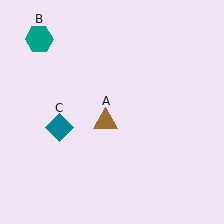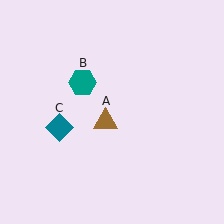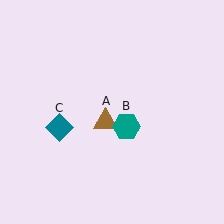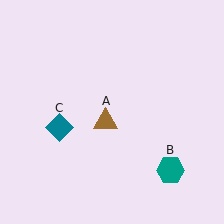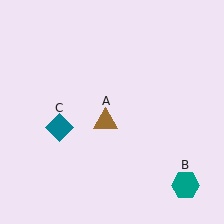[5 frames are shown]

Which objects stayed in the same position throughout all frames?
Brown triangle (object A) and teal diamond (object C) remained stationary.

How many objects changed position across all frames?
1 object changed position: teal hexagon (object B).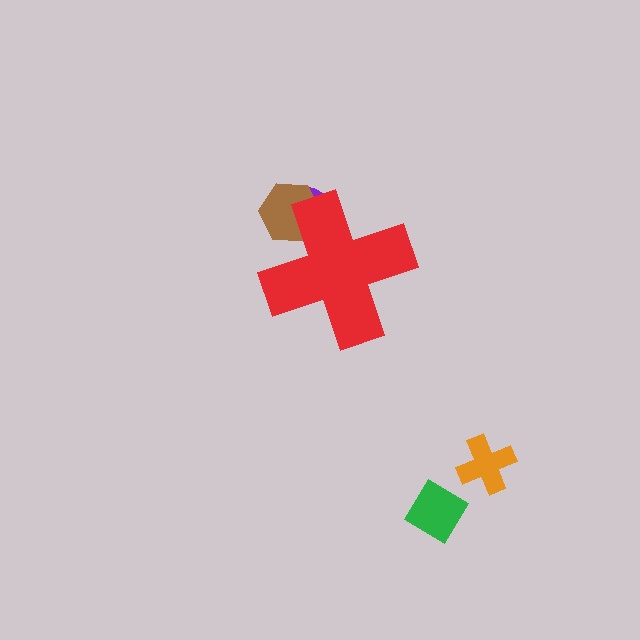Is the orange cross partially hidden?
No, the orange cross is fully visible.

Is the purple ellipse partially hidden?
Yes, the purple ellipse is partially hidden behind the red cross.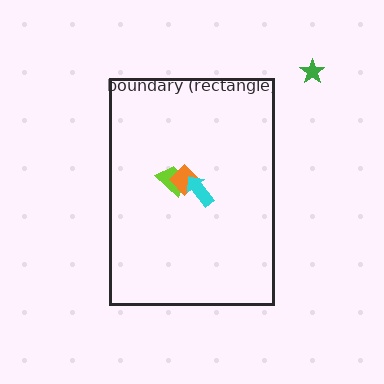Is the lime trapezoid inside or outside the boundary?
Inside.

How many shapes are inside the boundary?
3 inside, 1 outside.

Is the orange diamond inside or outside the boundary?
Inside.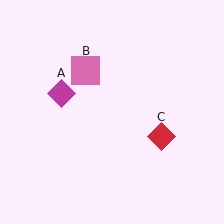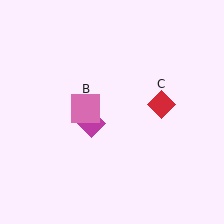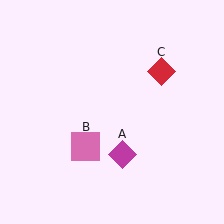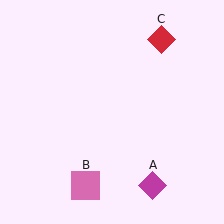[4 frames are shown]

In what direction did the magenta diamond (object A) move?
The magenta diamond (object A) moved down and to the right.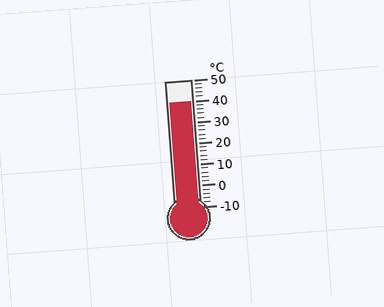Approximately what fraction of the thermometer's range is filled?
The thermometer is filled to approximately 85% of its range.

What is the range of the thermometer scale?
The thermometer scale ranges from -10°C to 50°C.